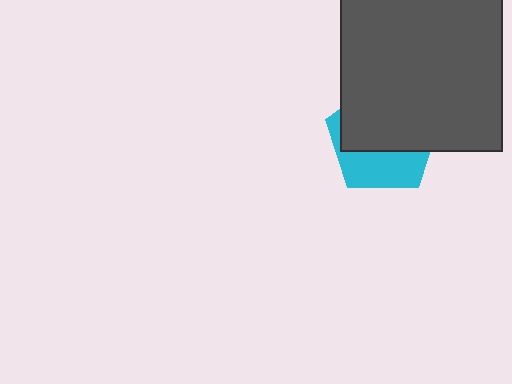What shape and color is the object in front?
The object in front is a dark gray square.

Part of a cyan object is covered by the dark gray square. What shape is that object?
It is a pentagon.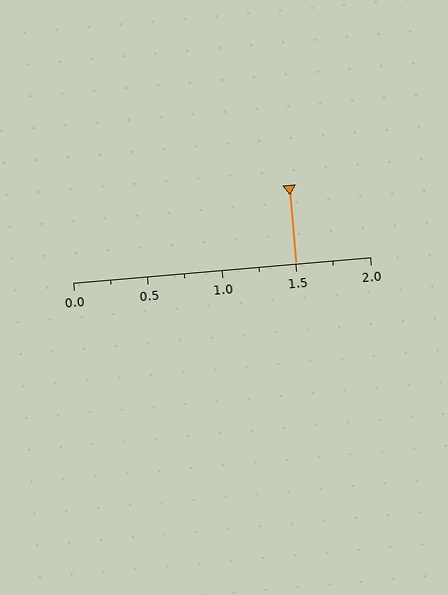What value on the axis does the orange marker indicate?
The marker indicates approximately 1.5.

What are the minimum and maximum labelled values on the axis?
The axis runs from 0.0 to 2.0.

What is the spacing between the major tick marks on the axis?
The major ticks are spaced 0.5 apart.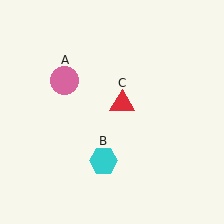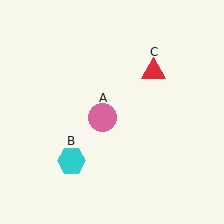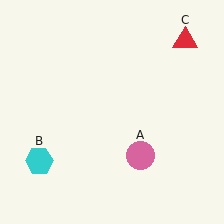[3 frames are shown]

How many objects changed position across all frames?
3 objects changed position: pink circle (object A), cyan hexagon (object B), red triangle (object C).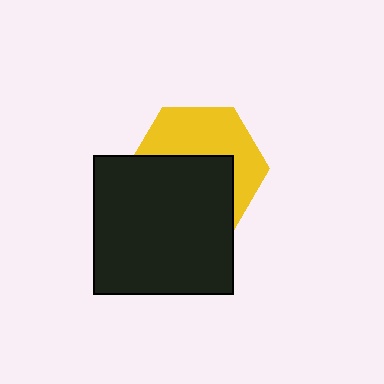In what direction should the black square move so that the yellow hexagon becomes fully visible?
The black square should move down. That is the shortest direction to clear the overlap and leave the yellow hexagon fully visible.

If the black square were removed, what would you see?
You would see the complete yellow hexagon.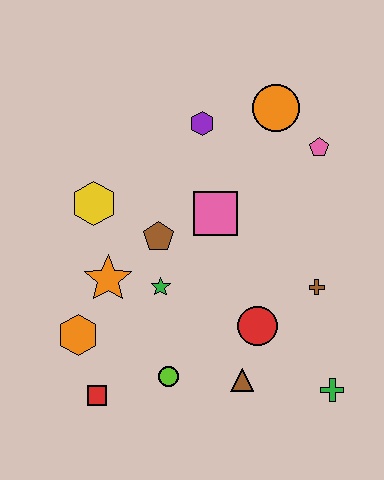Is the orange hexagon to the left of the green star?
Yes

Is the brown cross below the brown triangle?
No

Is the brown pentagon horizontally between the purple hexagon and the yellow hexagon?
Yes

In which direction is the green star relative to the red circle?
The green star is to the left of the red circle.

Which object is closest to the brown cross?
The red circle is closest to the brown cross.